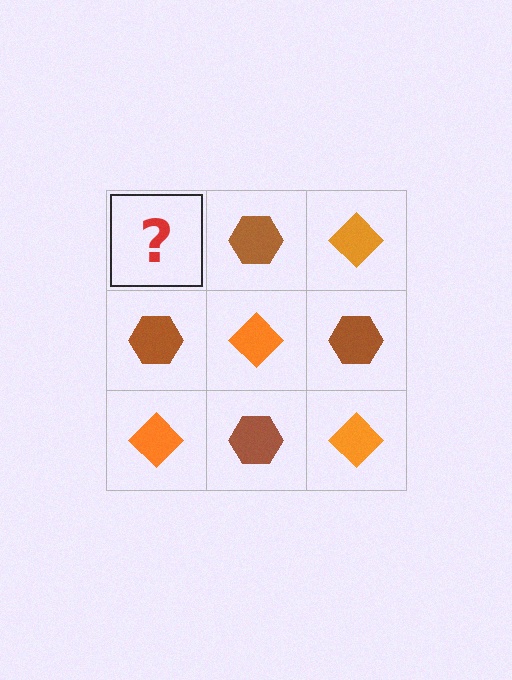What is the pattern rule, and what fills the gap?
The rule is that it alternates orange diamond and brown hexagon in a checkerboard pattern. The gap should be filled with an orange diamond.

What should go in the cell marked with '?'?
The missing cell should contain an orange diamond.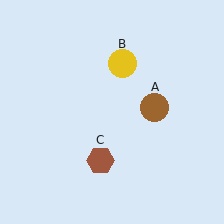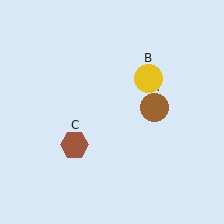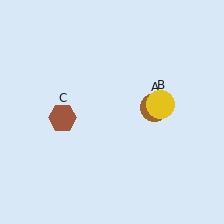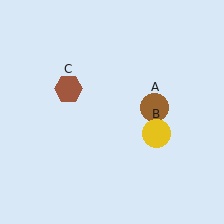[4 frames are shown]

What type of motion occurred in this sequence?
The yellow circle (object B), brown hexagon (object C) rotated clockwise around the center of the scene.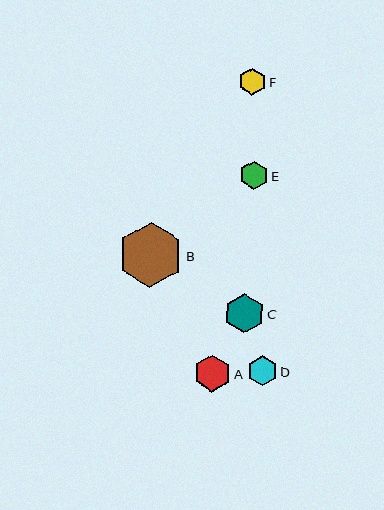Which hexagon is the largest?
Hexagon B is the largest with a size of approximately 64 pixels.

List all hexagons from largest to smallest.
From largest to smallest: B, C, A, D, E, F.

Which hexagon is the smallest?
Hexagon F is the smallest with a size of approximately 27 pixels.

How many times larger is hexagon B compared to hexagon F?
Hexagon B is approximately 2.4 times the size of hexagon F.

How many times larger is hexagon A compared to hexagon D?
Hexagon A is approximately 1.2 times the size of hexagon D.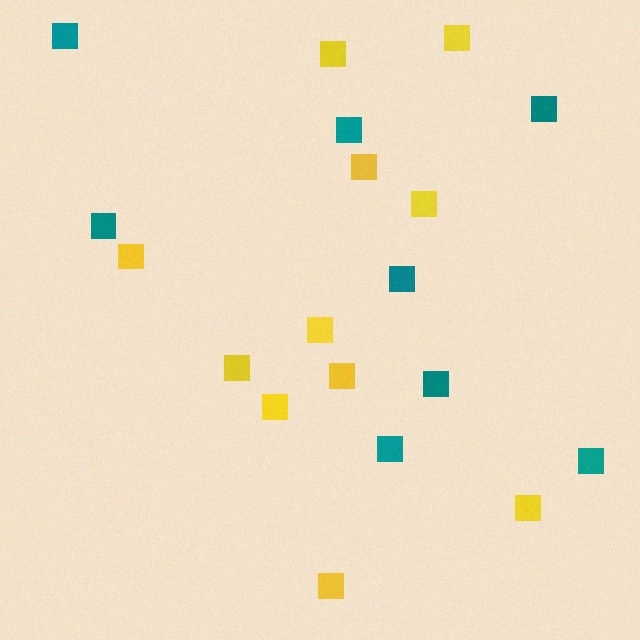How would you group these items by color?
There are 2 groups: one group of yellow squares (11) and one group of teal squares (8).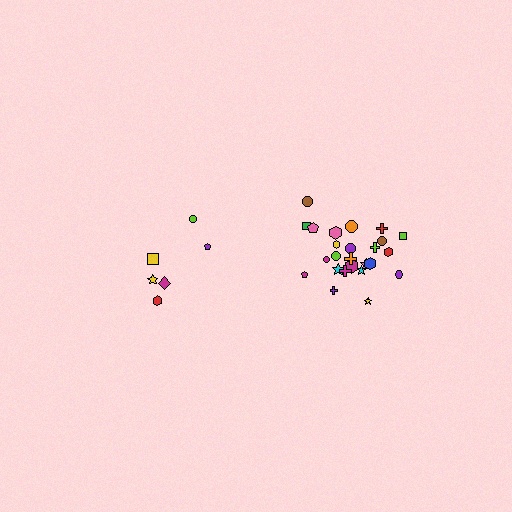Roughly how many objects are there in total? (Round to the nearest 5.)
Roughly 30 objects in total.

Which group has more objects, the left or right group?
The right group.